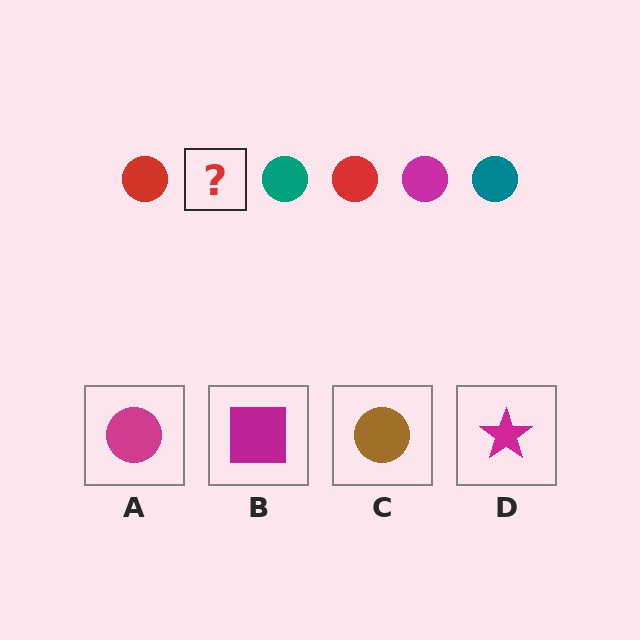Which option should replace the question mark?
Option A.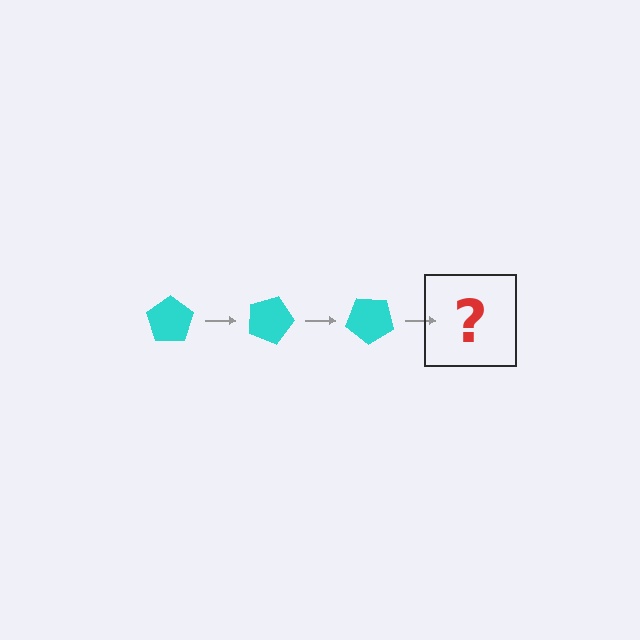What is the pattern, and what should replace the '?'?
The pattern is that the pentagon rotates 20 degrees each step. The '?' should be a cyan pentagon rotated 60 degrees.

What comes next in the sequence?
The next element should be a cyan pentagon rotated 60 degrees.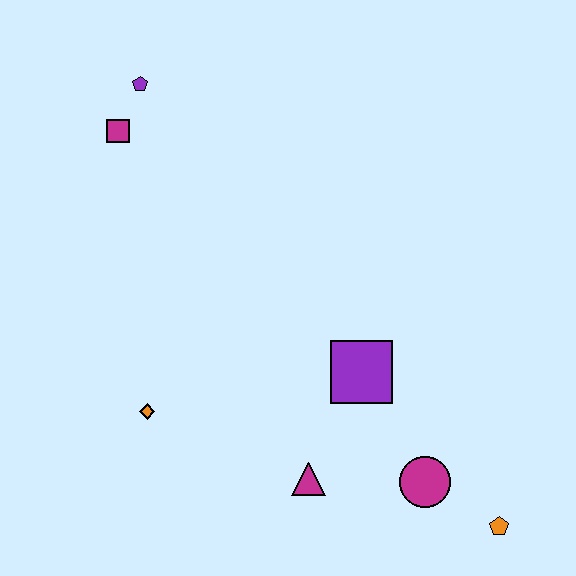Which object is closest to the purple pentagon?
The magenta square is closest to the purple pentagon.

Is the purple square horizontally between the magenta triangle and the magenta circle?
Yes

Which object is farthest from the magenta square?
The orange pentagon is farthest from the magenta square.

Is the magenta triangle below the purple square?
Yes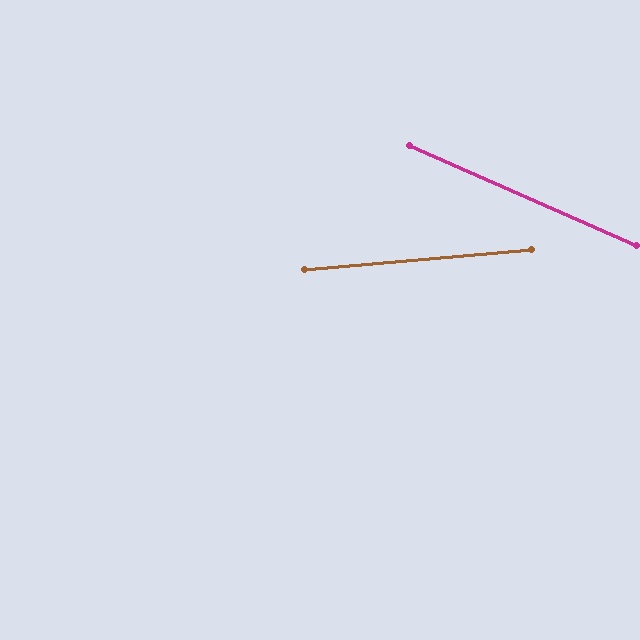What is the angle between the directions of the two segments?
Approximately 29 degrees.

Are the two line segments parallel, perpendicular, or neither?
Neither parallel nor perpendicular — they differ by about 29°.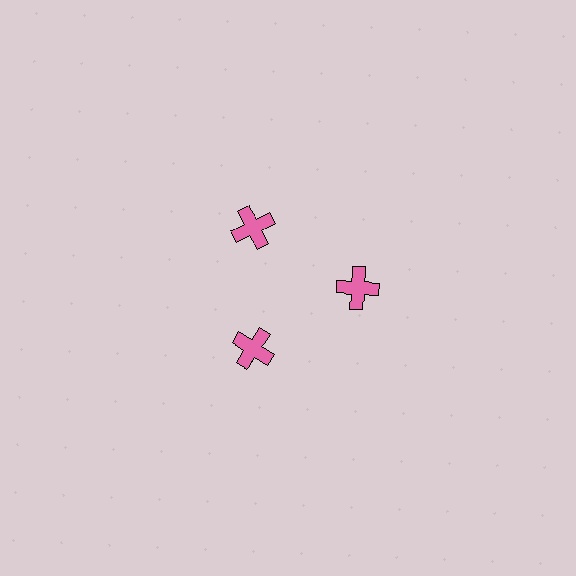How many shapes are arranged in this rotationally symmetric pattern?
There are 3 shapes, arranged in 3 groups of 1.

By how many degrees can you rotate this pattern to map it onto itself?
The pattern maps onto itself every 120 degrees of rotation.